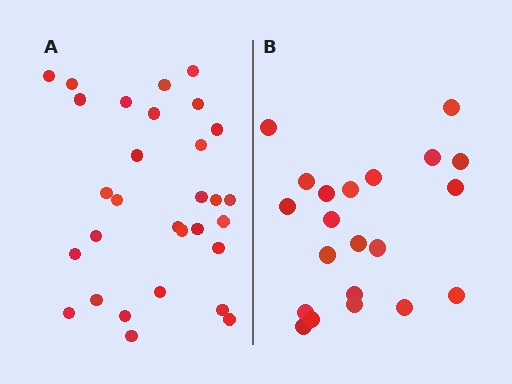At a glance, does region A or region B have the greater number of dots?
Region A (the left region) has more dots.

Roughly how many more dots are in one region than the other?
Region A has roughly 8 or so more dots than region B.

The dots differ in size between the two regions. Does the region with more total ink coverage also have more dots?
No. Region B has more total ink coverage because its dots are larger, but region A actually contains more individual dots. Total area can be misleading — the number of items is what matters here.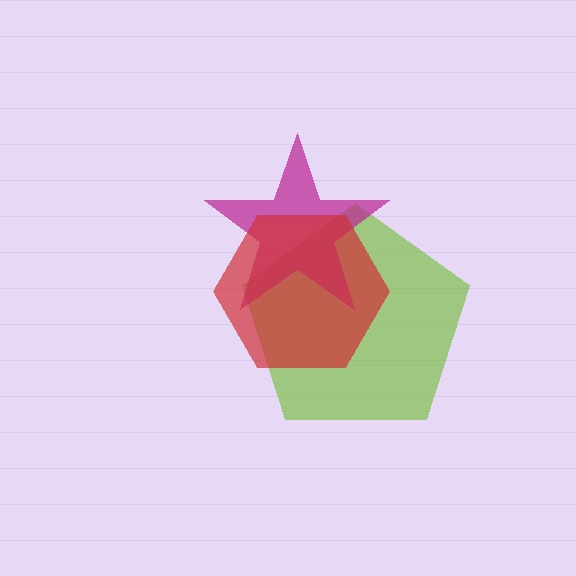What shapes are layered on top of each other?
The layered shapes are: a lime pentagon, a magenta star, a red hexagon.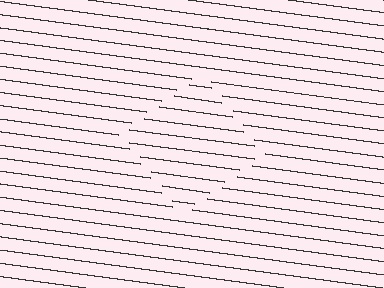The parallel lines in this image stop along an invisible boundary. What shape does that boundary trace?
An illusory square. The interior of the shape contains the same grating, shifted by half a period — the contour is defined by the phase discontinuity where line-ends from the inner and outer gratings abut.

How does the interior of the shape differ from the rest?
The interior of the shape contains the same grating, shifted by half a period — the contour is defined by the phase discontinuity where line-ends from the inner and outer gratings abut.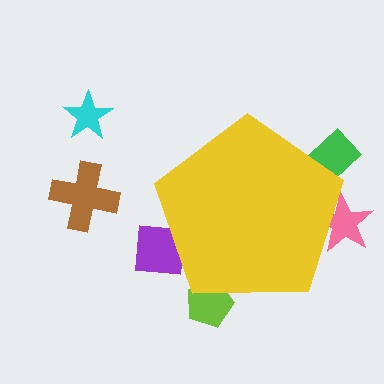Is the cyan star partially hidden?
No, the cyan star is fully visible.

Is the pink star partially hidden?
Yes, the pink star is partially hidden behind the yellow pentagon.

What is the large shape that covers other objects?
A yellow pentagon.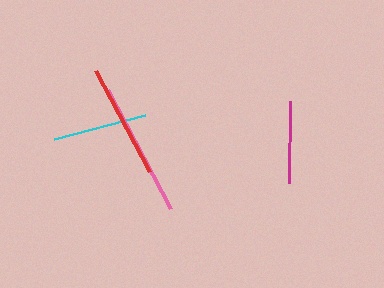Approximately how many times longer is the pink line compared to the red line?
The pink line is approximately 1.2 times the length of the red line.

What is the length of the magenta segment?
The magenta segment is approximately 82 pixels long.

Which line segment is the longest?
The pink line is the longest at approximately 135 pixels.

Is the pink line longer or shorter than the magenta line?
The pink line is longer than the magenta line.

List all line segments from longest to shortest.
From longest to shortest: pink, red, cyan, magenta.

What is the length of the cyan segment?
The cyan segment is approximately 94 pixels long.